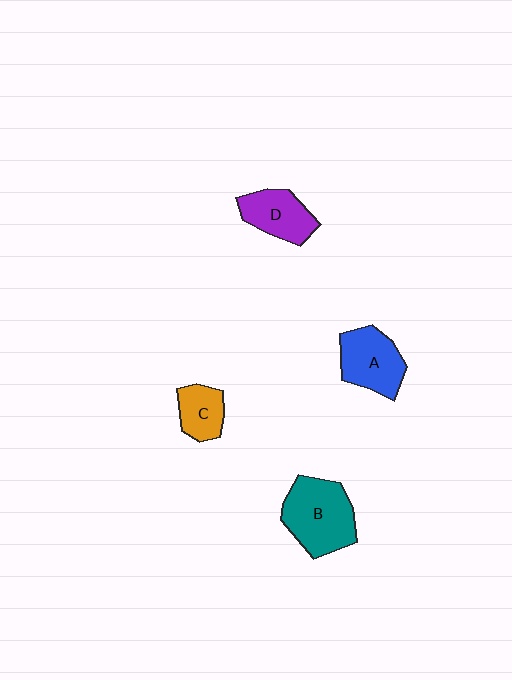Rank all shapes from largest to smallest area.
From largest to smallest: B (teal), A (blue), D (purple), C (orange).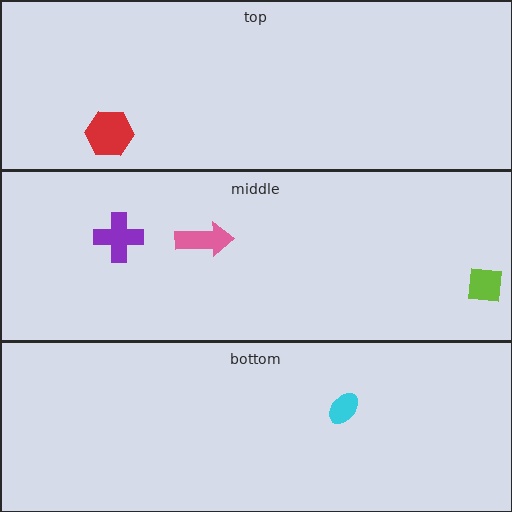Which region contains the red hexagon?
The top region.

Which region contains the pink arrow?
The middle region.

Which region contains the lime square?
The middle region.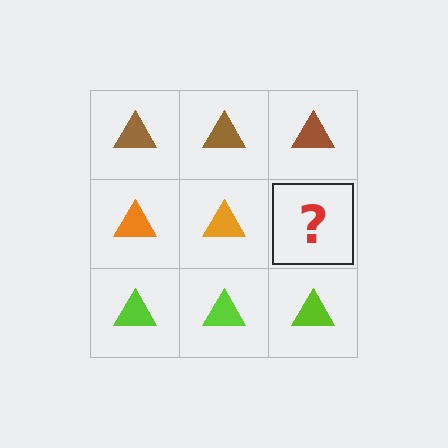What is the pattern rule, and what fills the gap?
The rule is that each row has a consistent color. The gap should be filled with an orange triangle.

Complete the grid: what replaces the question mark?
The question mark should be replaced with an orange triangle.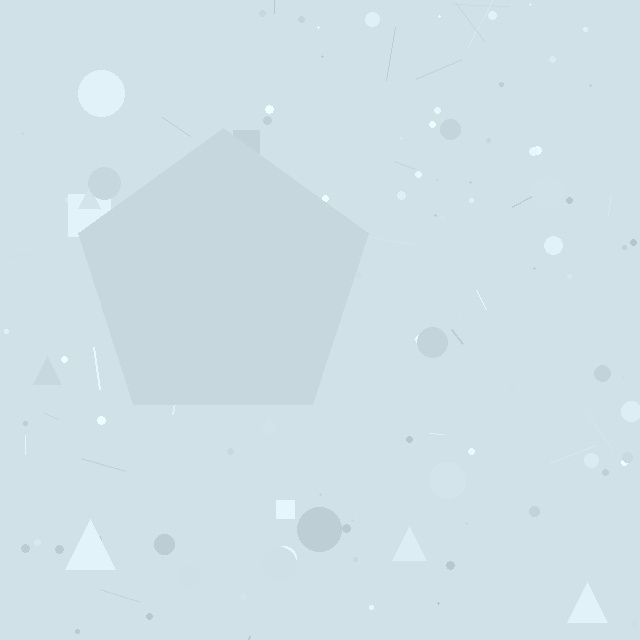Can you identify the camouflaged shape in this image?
The camouflaged shape is a pentagon.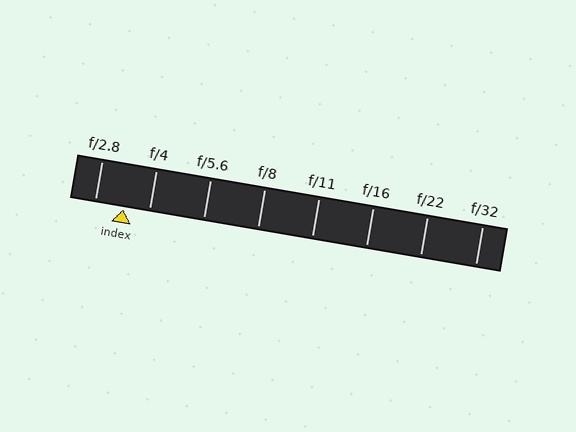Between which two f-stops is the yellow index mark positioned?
The index mark is between f/2.8 and f/4.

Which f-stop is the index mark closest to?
The index mark is closest to f/4.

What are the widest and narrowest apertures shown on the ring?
The widest aperture shown is f/2.8 and the narrowest is f/32.